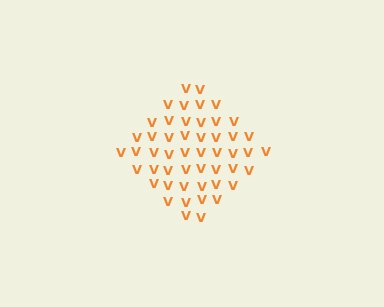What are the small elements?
The small elements are letter V's.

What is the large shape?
The large shape is a diamond.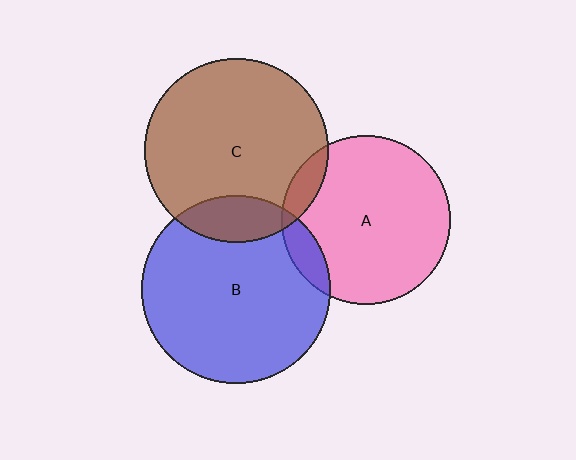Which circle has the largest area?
Circle B (blue).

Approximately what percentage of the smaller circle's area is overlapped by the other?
Approximately 10%.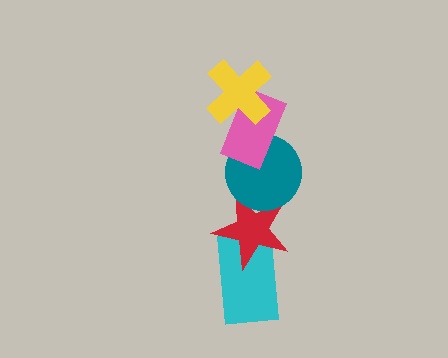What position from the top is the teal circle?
The teal circle is 3rd from the top.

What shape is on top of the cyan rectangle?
The red star is on top of the cyan rectangle.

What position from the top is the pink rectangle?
The pink rectangle is 2nd from the top.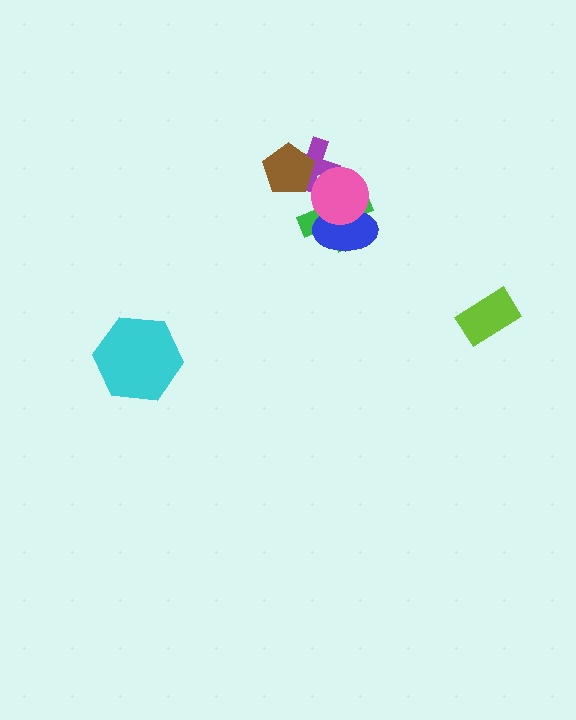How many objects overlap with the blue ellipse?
2 objects overlap with the blue ellipse.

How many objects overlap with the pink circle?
3 objects overlap with the pink circle.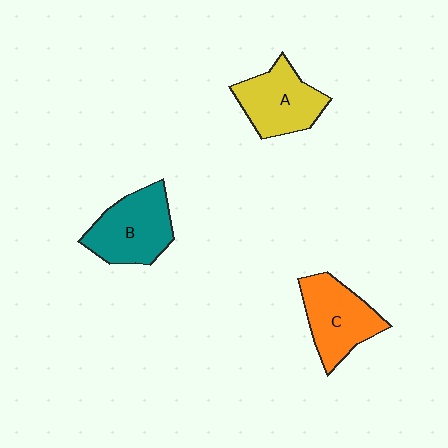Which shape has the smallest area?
Shape A (yellow).